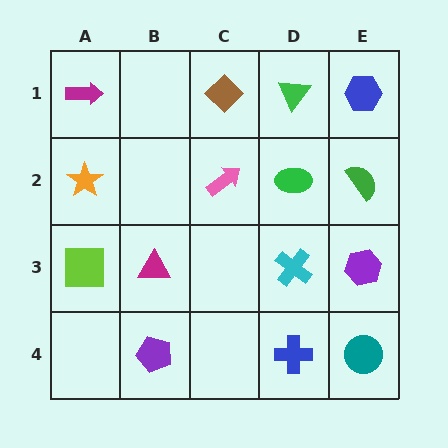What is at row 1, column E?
A blue hexagon.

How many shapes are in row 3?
4 shapes.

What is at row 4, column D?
A blue cross.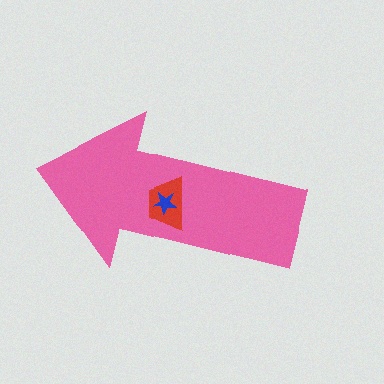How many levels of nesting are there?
3.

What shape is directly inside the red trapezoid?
The blue star.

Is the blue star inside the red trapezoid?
Yes.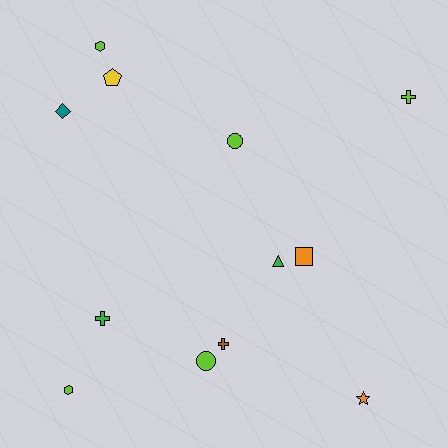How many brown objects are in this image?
There is 1 brown object.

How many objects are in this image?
There are 12 objects.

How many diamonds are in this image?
There is 1 diamond.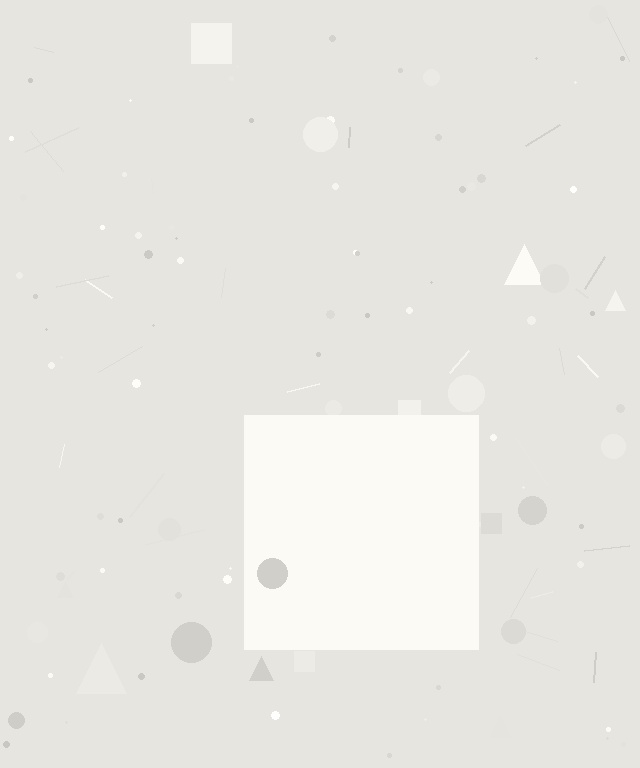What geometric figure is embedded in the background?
A square is embedded in the background.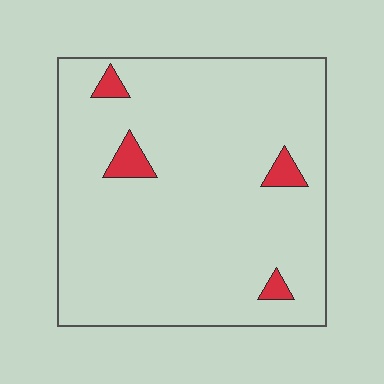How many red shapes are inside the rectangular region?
4.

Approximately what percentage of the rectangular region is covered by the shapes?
Approximately 5%.